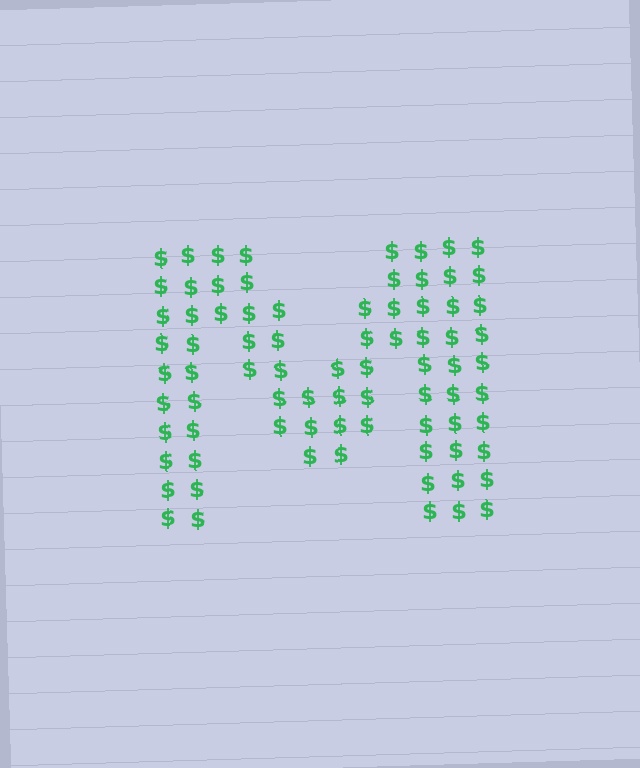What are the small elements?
The small elements are dollar signs.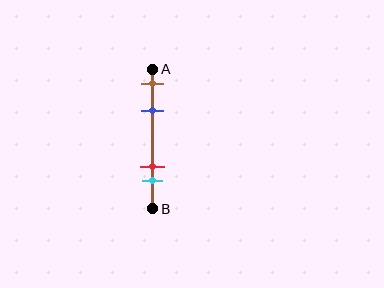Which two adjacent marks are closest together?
The red and cyan marks are the closest adjacent pair.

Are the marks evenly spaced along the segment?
No, the marks are not evenly spaced.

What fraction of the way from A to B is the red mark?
The red mark is approximately 70% (0.7) of the way from A to B.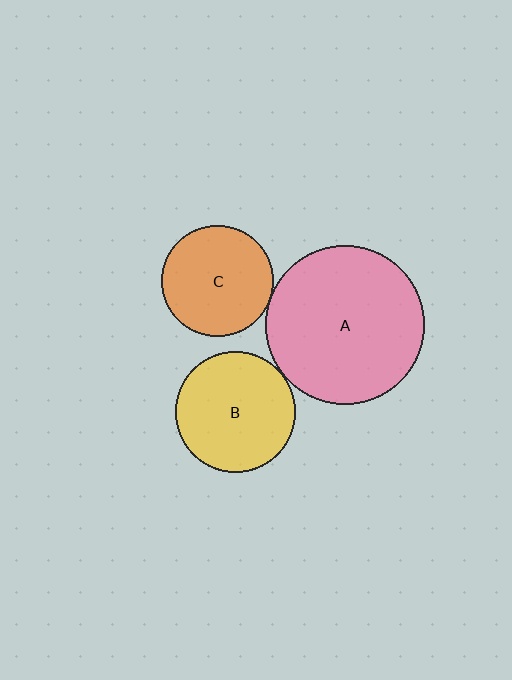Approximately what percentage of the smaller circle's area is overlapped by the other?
Approximately 5%.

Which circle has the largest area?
Circle A (pink).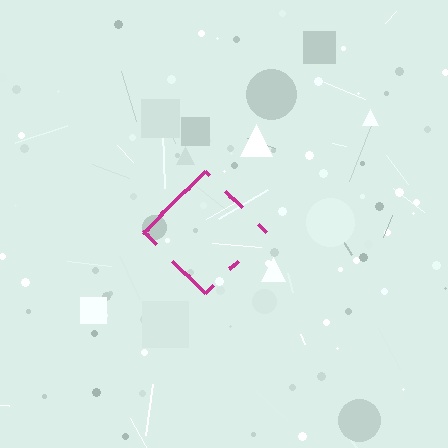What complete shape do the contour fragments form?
The contour fragments form a diamond.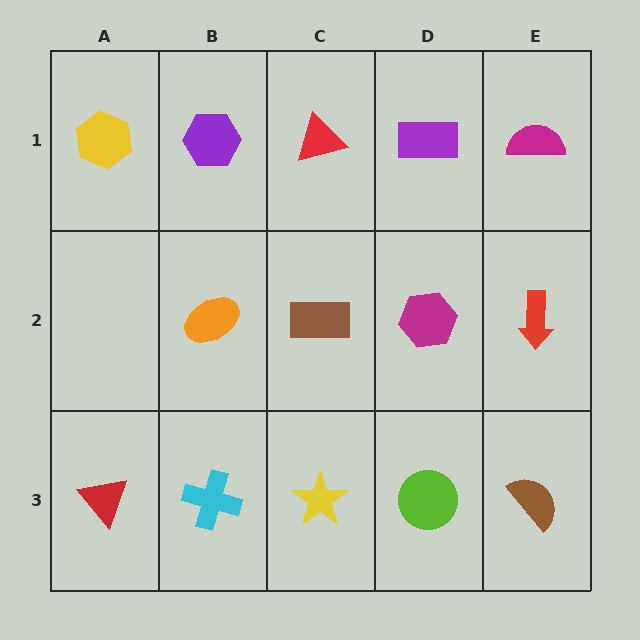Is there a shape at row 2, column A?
No, that cell is empty.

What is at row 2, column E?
A red arrow.